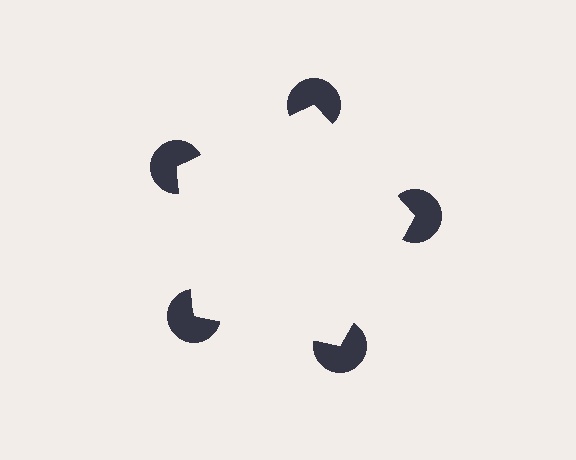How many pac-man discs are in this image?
There are 5 — one at each vertex of the illusory pentagon.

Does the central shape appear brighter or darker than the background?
It typically appears slightly brighter than the background, even though no actual brightness change is drawn.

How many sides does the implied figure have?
5 sides.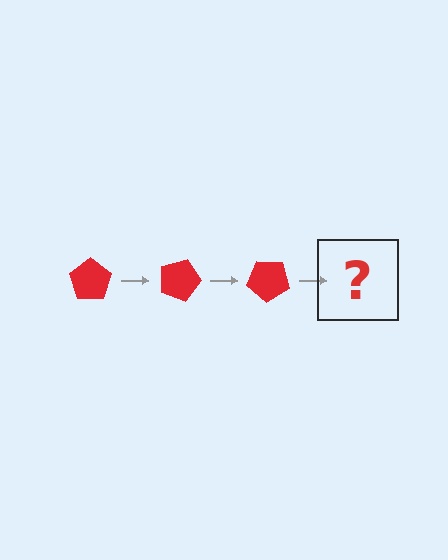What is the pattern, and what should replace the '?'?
The pattern is that the pentagon rotates 20 degrees each step. The '?' should be a red pentagon rotated 60 degrees.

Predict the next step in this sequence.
The next step is a red pentagon rotated 60 degrees.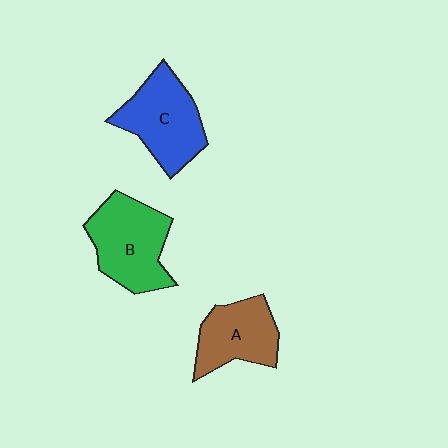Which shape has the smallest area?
Shape A (brown).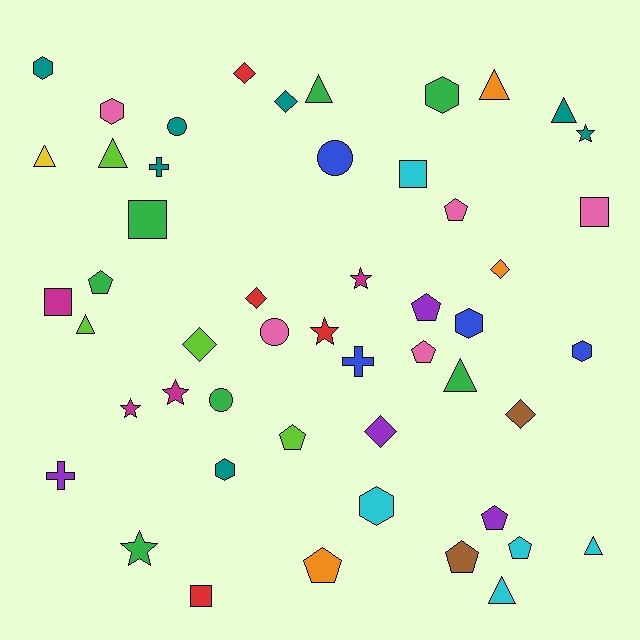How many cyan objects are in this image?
There are 5 cyan objects.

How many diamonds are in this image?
There are 7 diamonds.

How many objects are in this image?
There are 50 objects.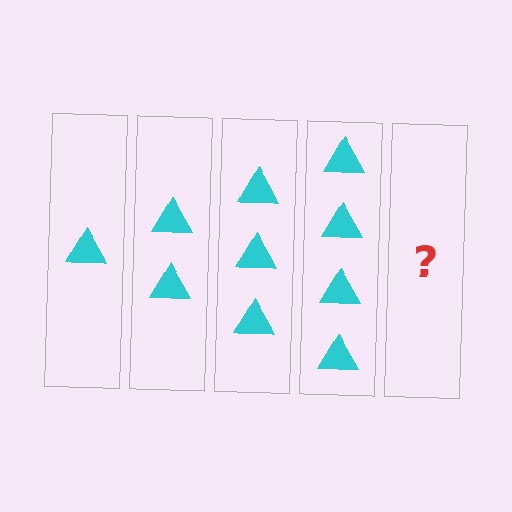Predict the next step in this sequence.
The next step is 5 triangles.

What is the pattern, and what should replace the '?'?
The pattern is that each step adds one more triangle. The '?' should be 5 triangles.